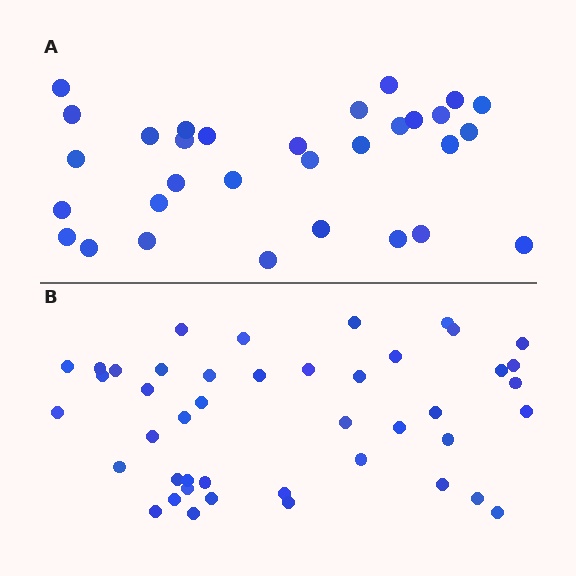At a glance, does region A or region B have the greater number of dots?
Region B (the bottom region) has more dots.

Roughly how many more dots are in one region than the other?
Region B has approximately 15 more dots than region A.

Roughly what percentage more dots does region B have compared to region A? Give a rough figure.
About 40% more.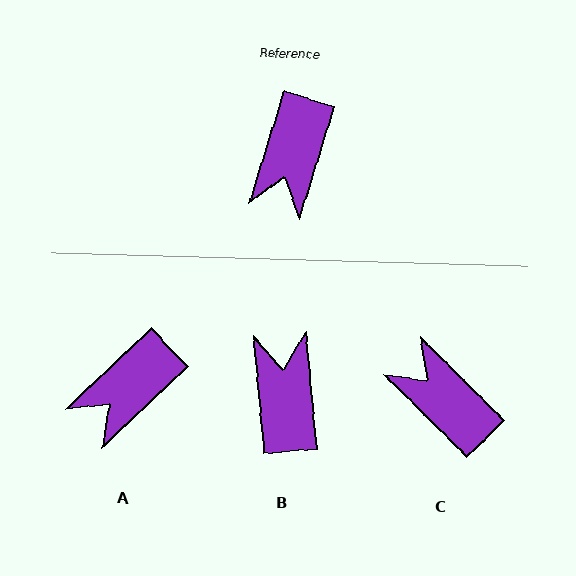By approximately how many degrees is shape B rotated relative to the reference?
Approximately 158 degrees clockwise.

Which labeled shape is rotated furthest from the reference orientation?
B, about 158 degrees away.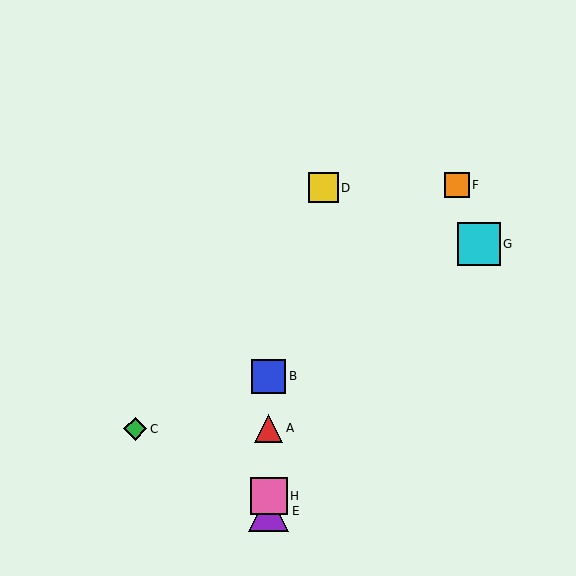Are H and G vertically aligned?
No, H is at x≈269 and G is at x≈479.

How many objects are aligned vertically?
4 objects (A, B, E, H) are aligned vertically.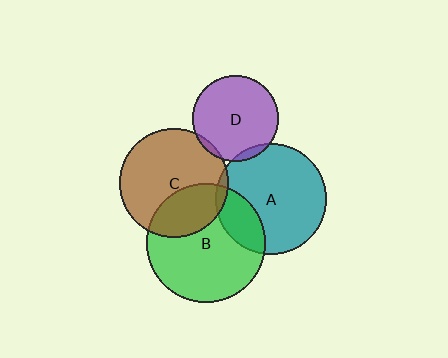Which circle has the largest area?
Circle B (green).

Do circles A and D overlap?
Yes.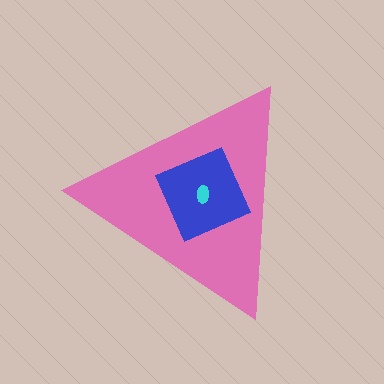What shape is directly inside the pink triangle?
The blue square.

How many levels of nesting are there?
3.